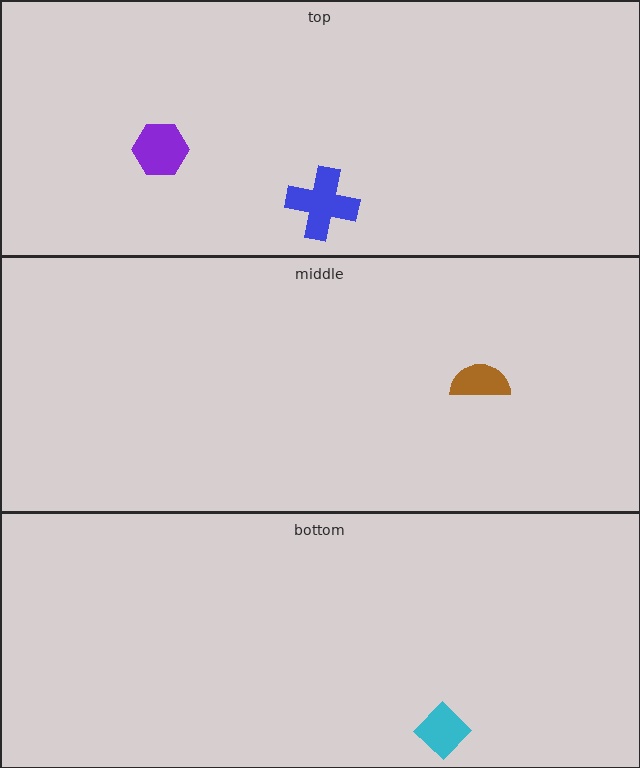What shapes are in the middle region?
The brown semicircle.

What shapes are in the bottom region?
The cyan diamond.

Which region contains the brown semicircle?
The middle region.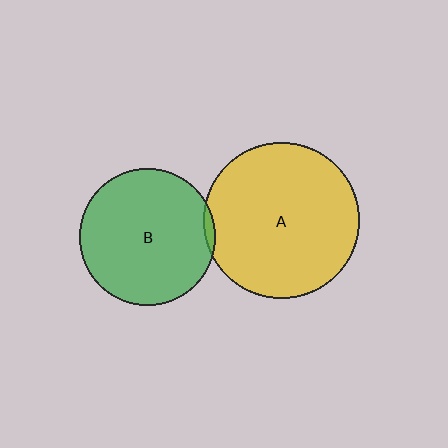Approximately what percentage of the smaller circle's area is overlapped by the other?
Approximately 5%.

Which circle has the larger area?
Circle A (yellow).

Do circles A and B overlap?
Yes.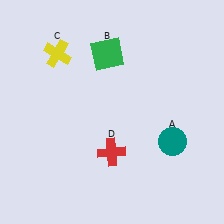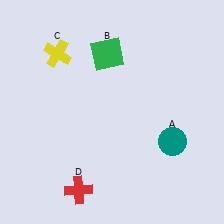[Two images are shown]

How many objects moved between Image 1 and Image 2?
1 object moved between the two images.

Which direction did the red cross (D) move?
The red cross (D) moved down.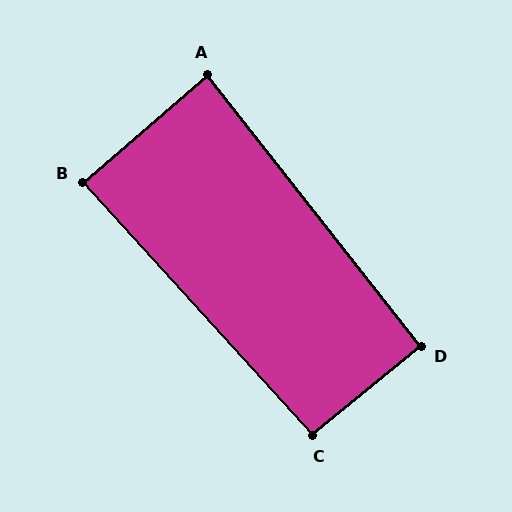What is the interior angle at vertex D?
Approximately 91 degrees (approximately right).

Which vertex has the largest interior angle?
C, at approximately 93 degrees.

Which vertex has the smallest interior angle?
A, at approximately 87 degrees.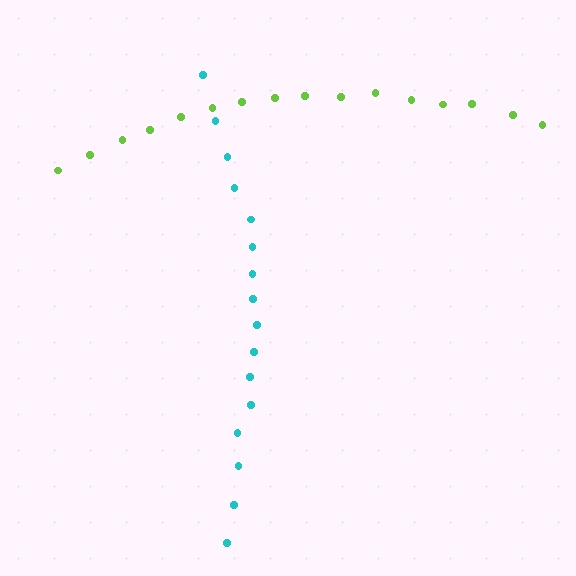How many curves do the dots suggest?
There are 2 distinct paths.